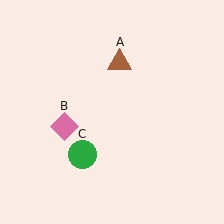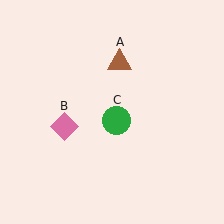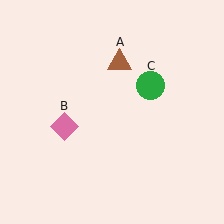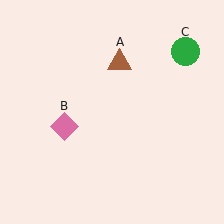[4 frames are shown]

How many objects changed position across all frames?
1 object changed position: green circle (object C).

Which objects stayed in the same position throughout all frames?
Brown triangle (object A) and pink diamond (object B) remained stationary.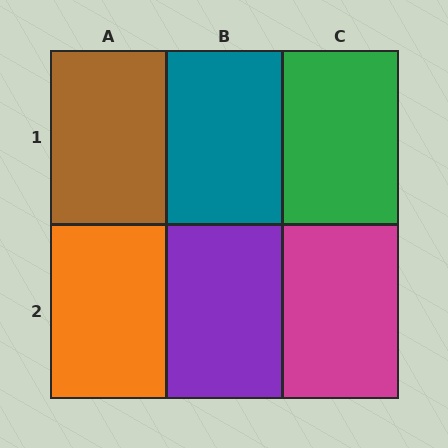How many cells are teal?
1 cell is teal.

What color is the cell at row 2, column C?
Magenta.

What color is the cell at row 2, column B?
Purple.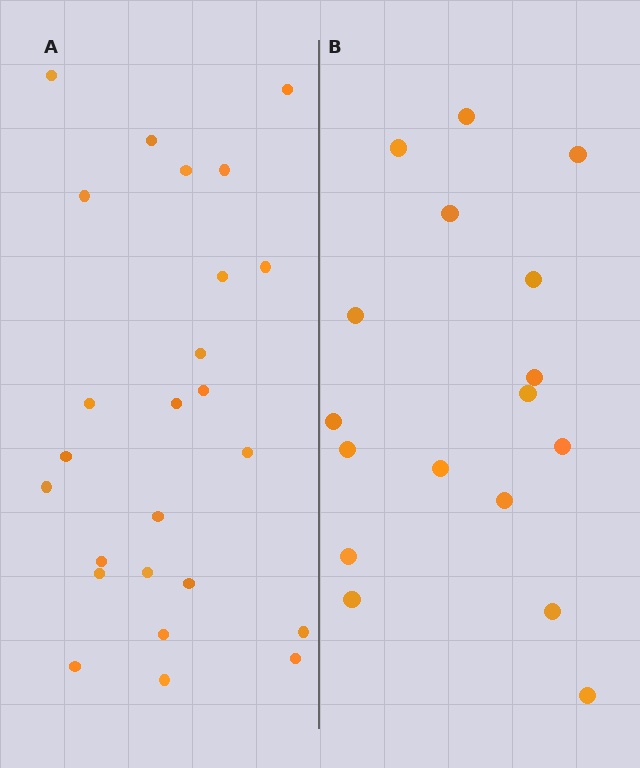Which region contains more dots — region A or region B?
Region A (the left region) has more dots.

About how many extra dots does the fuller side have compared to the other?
Region A has roughly 8 or so more dots than region B.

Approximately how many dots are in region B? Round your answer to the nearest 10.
About 20 dots. (The exact count is 17, which rounds to 20.)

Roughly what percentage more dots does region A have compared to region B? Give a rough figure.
About 45% more.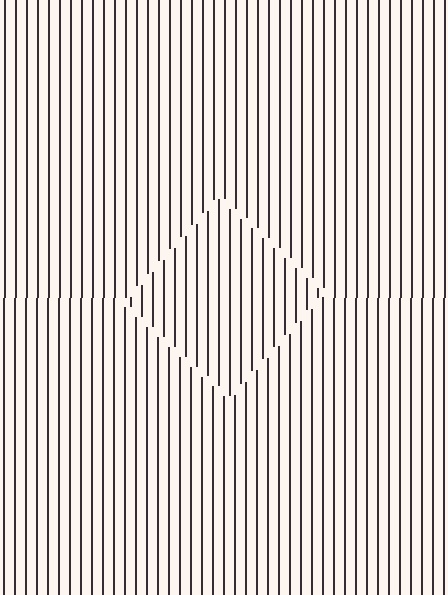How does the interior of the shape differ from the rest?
The interior of the shape contains the same grating, shifted by half a period — the contour is defined by the phase discontinuity where line-ends from the inner and outer gratings abut.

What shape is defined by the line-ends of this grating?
An illusory square. The interior of the shape contains the same grating, shifted by half a period — the contour is defined by the phase discontinuity where line-ends from the inner and outer gratings abut.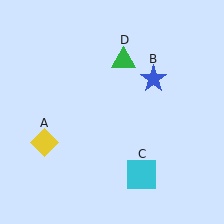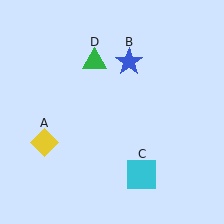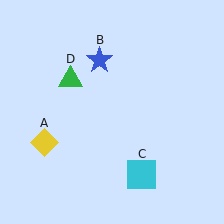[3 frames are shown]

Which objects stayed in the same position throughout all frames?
Yellow diamond (object A) and cyan square (object C) remained stationary.